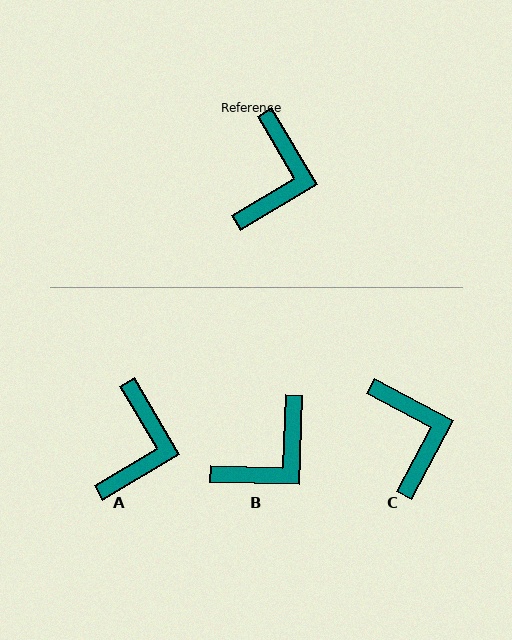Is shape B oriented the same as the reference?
No, it is off by about 32 degrees.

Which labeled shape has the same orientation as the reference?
A.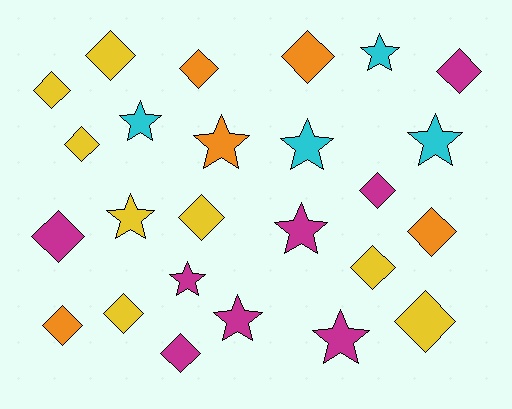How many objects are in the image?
There are 25 objects.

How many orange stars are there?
There is 1 orange star.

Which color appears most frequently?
Magenta, with 8 objects.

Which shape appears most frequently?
Diamond, with 15 objects.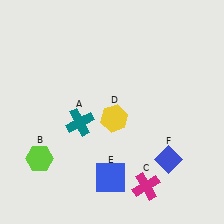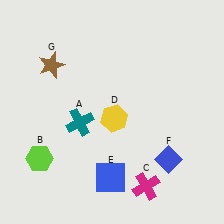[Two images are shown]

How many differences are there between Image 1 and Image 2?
There is 1 difference between the two images.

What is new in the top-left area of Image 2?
A brown star (G) was added in the top-left area of Image 2.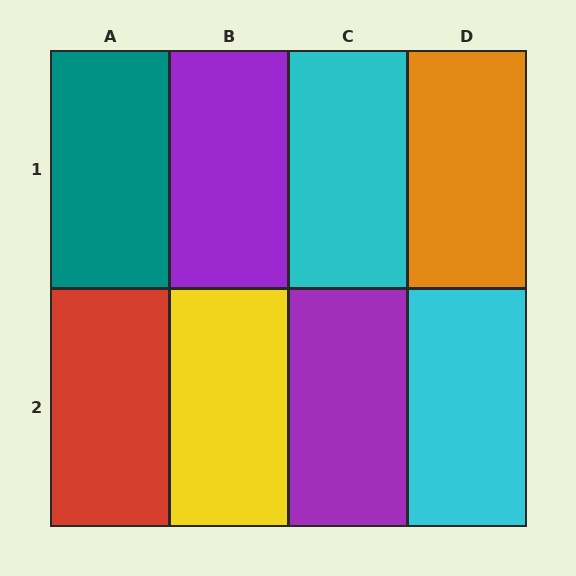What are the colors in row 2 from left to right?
Red, yellow, purple, cyan.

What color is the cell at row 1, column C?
Cyan.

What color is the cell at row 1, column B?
Purple.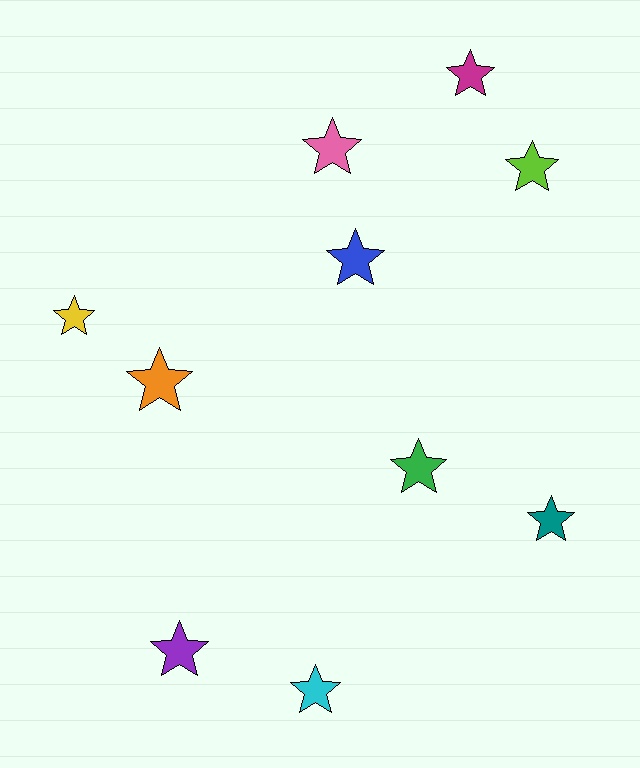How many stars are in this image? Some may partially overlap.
There are 10 stars.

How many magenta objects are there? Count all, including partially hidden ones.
There is 1 magenta object.